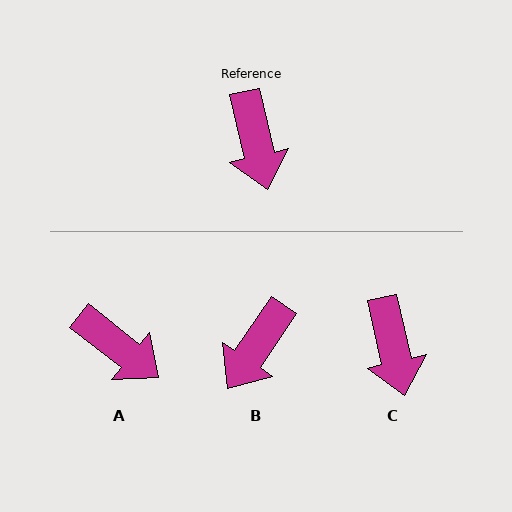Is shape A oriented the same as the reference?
No, it is off by about 39 degrees.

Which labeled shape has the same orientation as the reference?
C.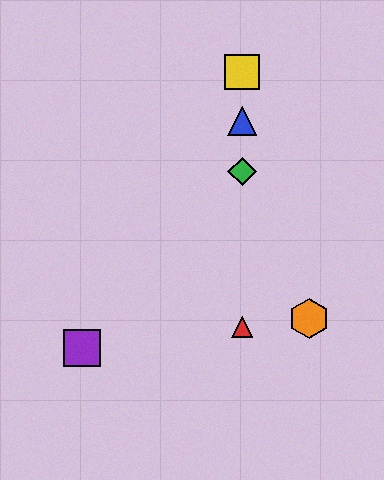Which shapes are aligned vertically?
The red triangle, the blue triangle, the green diamond, the yellow square are aligned vertically.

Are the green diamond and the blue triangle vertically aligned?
Yes, both are at x≈242.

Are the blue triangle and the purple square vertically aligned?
No, the blue triangle is at x≈242 and the purple square is at x≈82.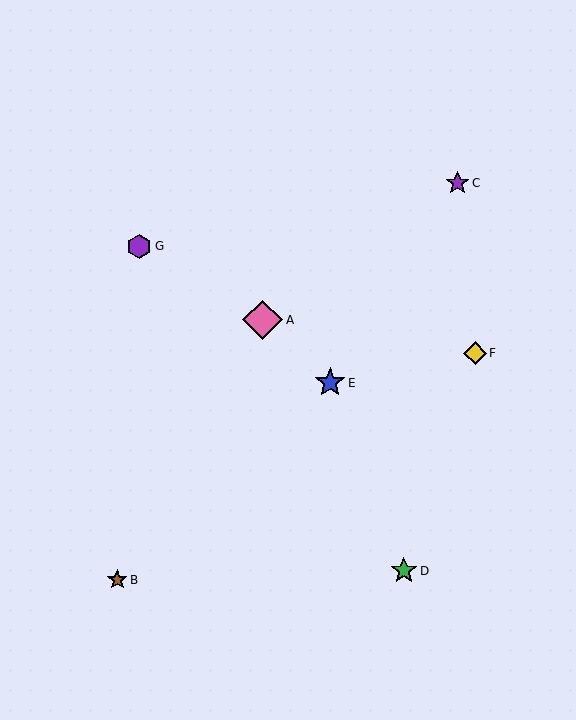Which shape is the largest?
The pink diamond (labeled A) is the largest.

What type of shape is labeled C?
Shape C is a purple star.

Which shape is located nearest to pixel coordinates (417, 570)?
The green star (labeled D) at (404, 571) is nearest to that location.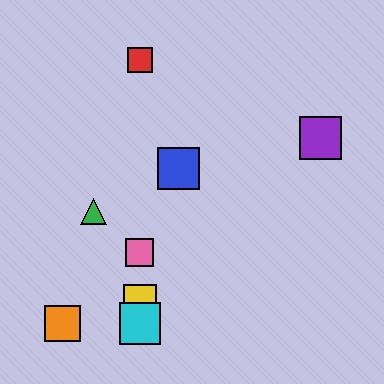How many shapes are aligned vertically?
4 shapes (the red square, the yellow square, the cyan square, the pink square) are aligned vertically.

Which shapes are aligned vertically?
The red square, the yellow square, the cyan square, the pink square are aligned vertically.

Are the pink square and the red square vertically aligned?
Yes, both are at x≈140.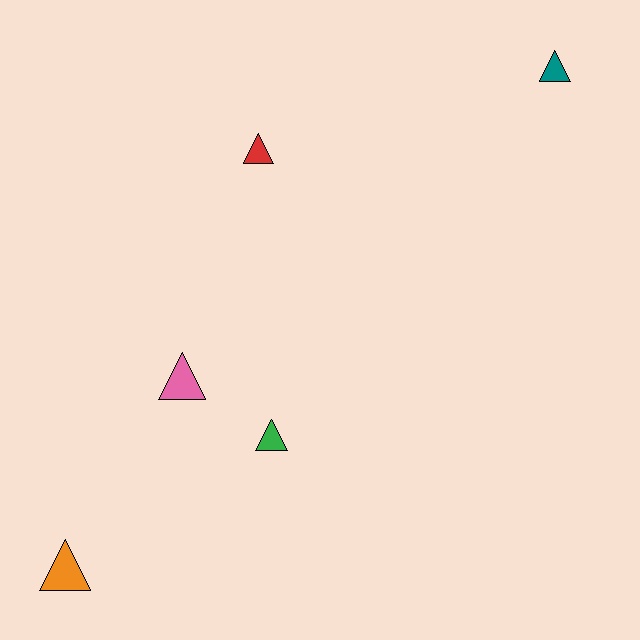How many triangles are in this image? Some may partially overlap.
There are 5 triangles.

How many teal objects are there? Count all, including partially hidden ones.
There is 1 teal object.